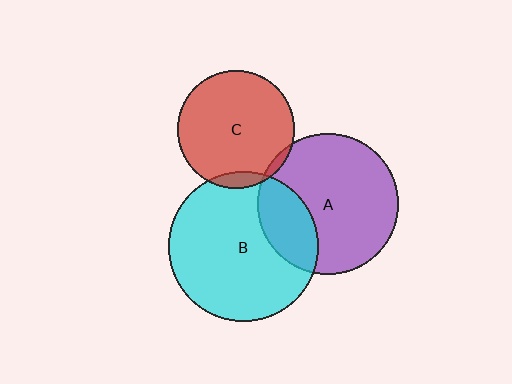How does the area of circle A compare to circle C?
Approximately 1.4 times.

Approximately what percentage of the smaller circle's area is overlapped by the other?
Approximately 25%.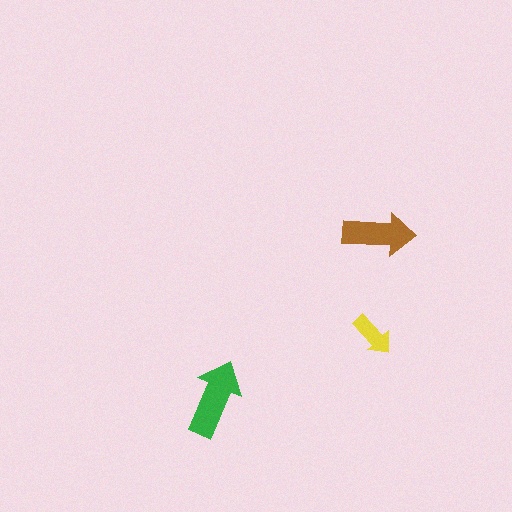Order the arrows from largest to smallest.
the green one, the brown one, the yellow one.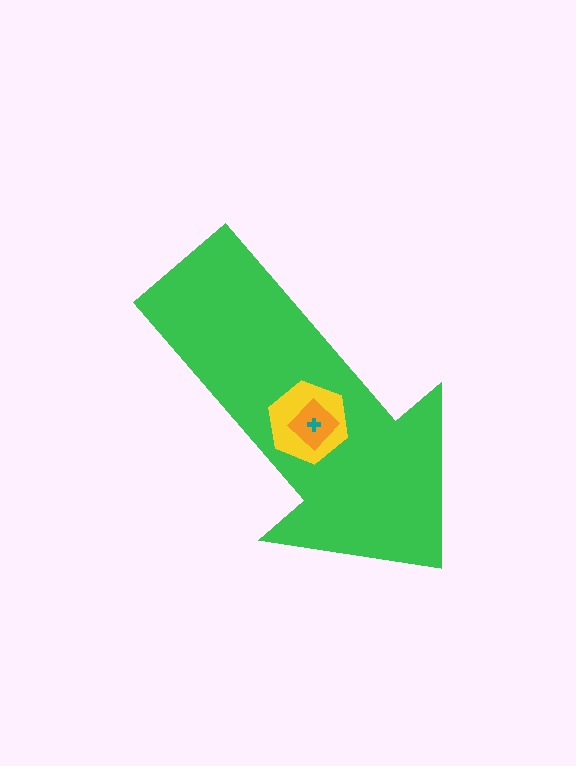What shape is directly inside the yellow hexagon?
The orange diamond.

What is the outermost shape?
The green arrow.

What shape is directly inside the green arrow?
The yellow hexagon.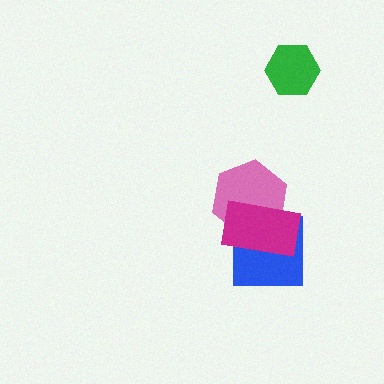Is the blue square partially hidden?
Yes, it is partially covered by another shape.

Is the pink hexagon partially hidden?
Yes, it is partially covered by another shape.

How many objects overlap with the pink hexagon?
2 objects overlap with the pink hexagon.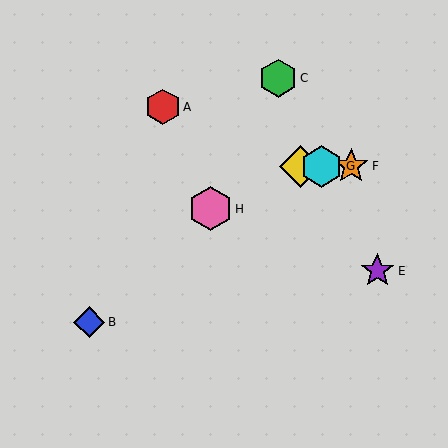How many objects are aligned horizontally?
3 objects (D, F, G) are aligned horizontally.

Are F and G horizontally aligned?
Yes, both are at y≈166.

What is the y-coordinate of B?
Object B is at y≈322.